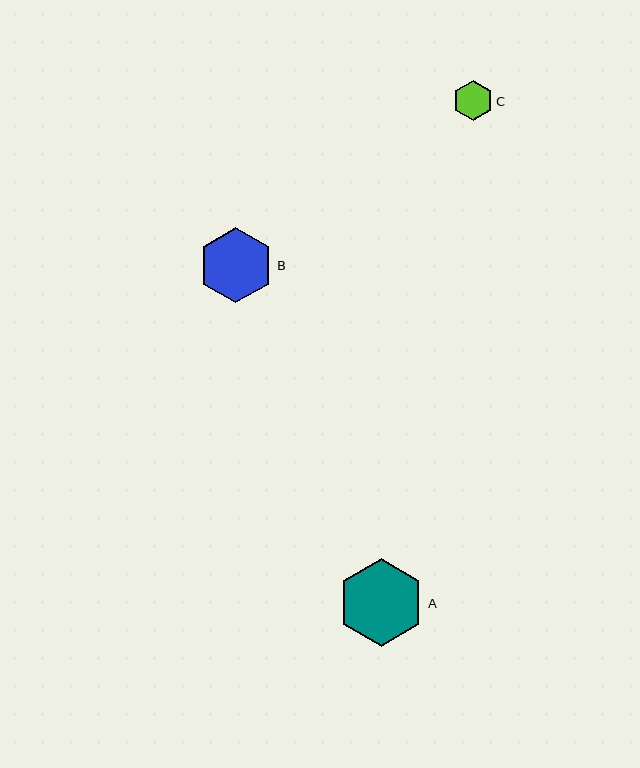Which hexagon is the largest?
Hexagon A is the largest with a size of approximately 87 pixels.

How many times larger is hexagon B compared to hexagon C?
Hexagon B is approximately 1.8 times the size of hexagon C.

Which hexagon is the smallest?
Hexagon C is the smallest with a size of approximately 41 pixels.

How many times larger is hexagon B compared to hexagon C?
Hexagon B is approximately 1.8 times the size of hexagon C.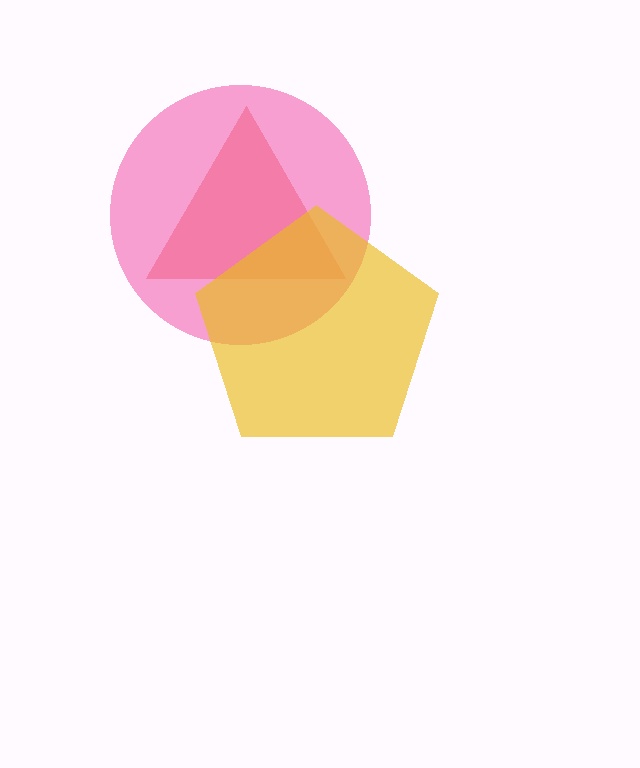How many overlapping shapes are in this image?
There are 3 overlapping shapes in the image.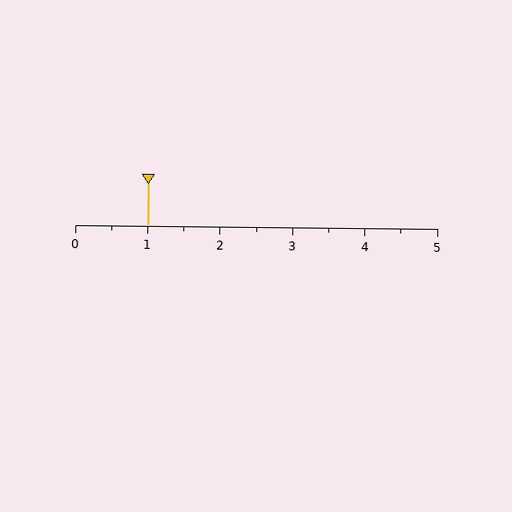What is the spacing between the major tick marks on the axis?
The major ticks are spaced 1 apart.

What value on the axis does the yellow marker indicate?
The marker indicates approximately 1.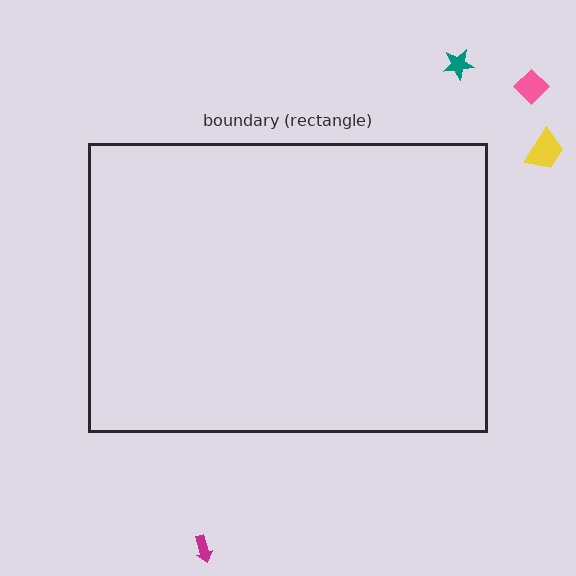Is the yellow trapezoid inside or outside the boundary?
Outside.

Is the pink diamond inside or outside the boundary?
Outside.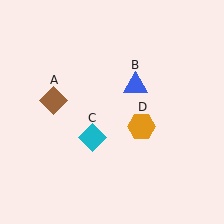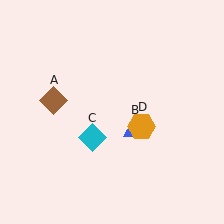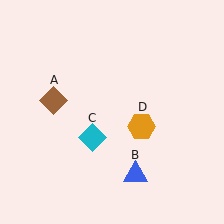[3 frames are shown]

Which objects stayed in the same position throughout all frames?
Brown diamond (object A) and cyan diamond (object C) and orange hexagon (object D) remained stationary.